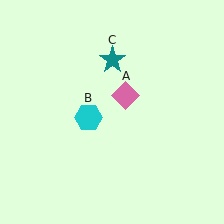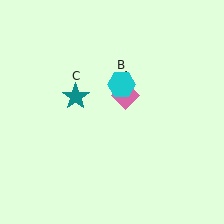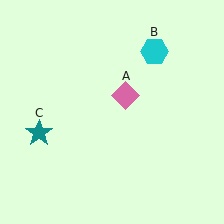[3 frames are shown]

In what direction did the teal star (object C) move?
The teal star (object C) moved down and to the left.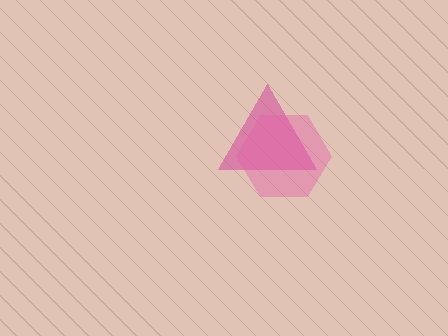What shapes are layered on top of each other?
The layered shapes are: a magenta triangle, a pink hexagon.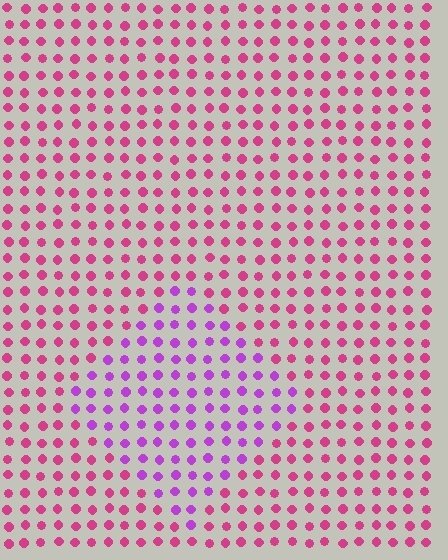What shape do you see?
I see a diamond.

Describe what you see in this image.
The image is filled with small magenta elements in a uniform arrangement. A diamond-shaped region is visible where the elements are tinted to a slightly different hue, forming a subtle color boundary.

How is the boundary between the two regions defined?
The boundary is defined purely by a slight shift in hue (about 40 degrees). Spacing, size, and orientation are identical on both sides.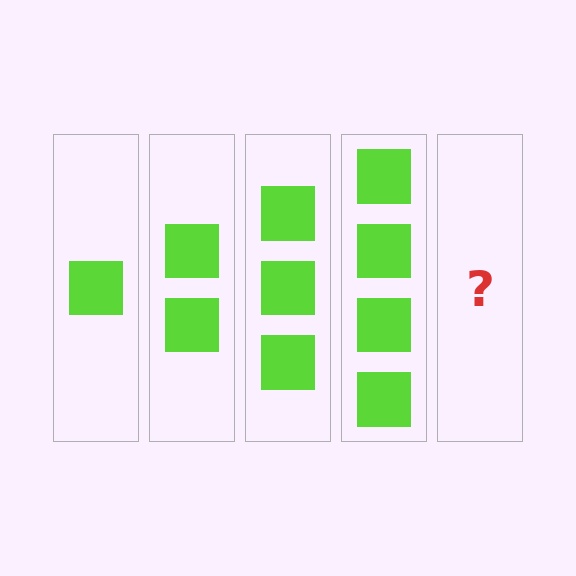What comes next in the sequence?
The next element should be 5 squares.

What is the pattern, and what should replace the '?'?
The pattern is that each step adds one more square. The '?' should be 5 squares.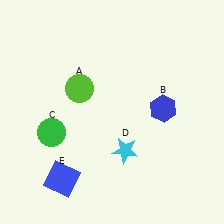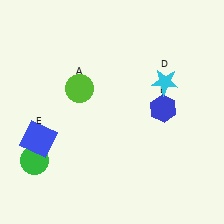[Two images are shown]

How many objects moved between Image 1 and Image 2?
3 objects moved between the two images.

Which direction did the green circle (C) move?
The green circle (C) moved down.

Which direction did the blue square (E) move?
The blue square (E) moved up.